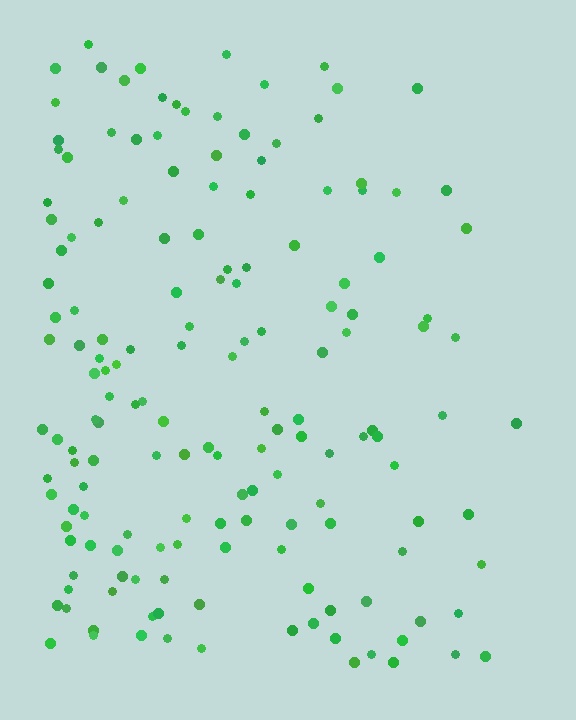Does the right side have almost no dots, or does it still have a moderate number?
Still a moderate number, just noticeably fewer than the left.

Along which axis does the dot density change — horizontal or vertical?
Horizontal.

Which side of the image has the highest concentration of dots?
The left.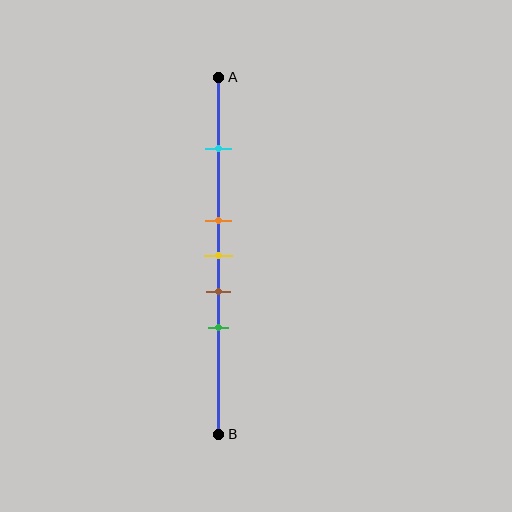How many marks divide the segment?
There are 5 marks dividing the segment.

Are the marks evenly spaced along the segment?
No, the marks are not evenly spaced.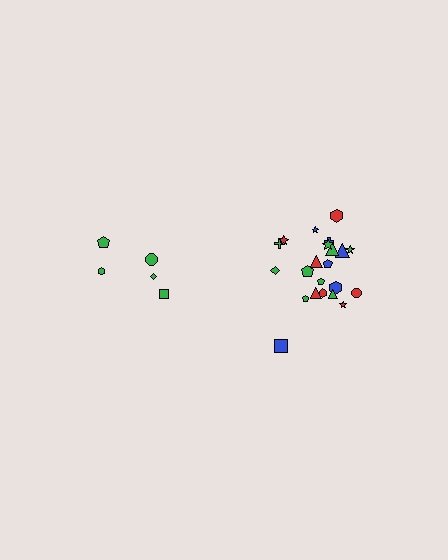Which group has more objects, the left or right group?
The right group.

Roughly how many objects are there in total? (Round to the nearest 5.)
Roughly 25 objects in total.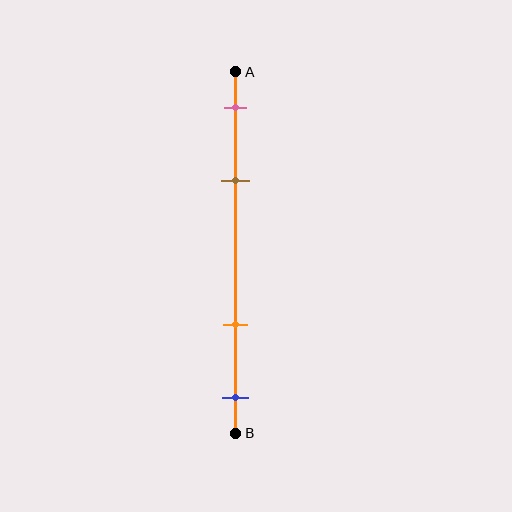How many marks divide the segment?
There are 4 marks dividing the segment.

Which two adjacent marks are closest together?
The pink and brown marks are the closest adjacent pair.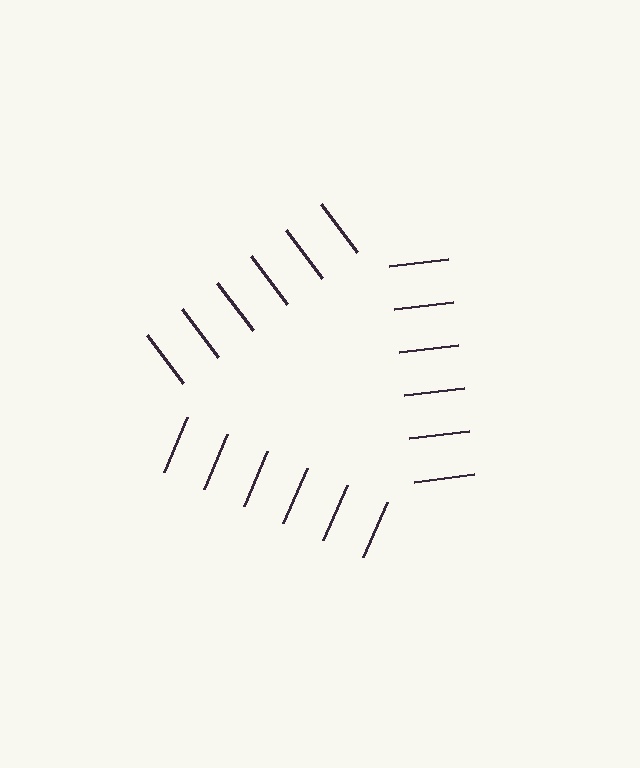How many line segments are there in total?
18 — 6 along each of the 3 edges.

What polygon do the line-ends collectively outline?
An illusory triangle — the line segments terminate on its edges but no continuous stroke is drawn.